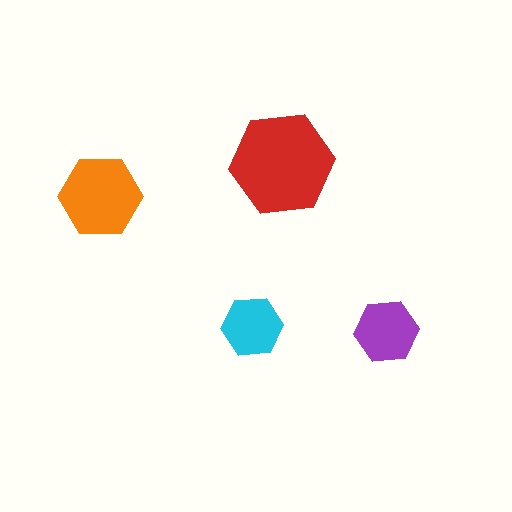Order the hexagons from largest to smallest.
the red one, the orange one, the purple one, the cyan one.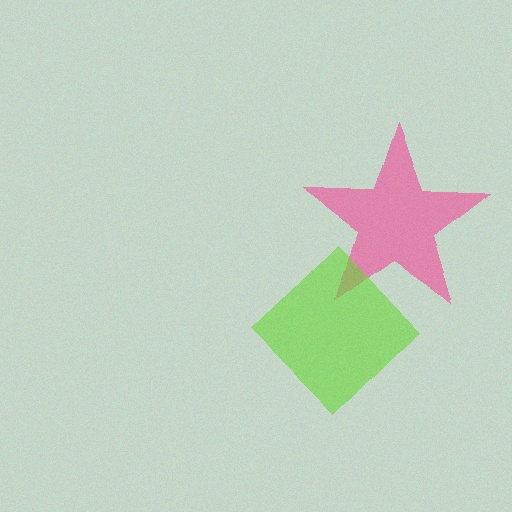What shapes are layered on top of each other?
The layered shapes are: a pink star, a lime diamond.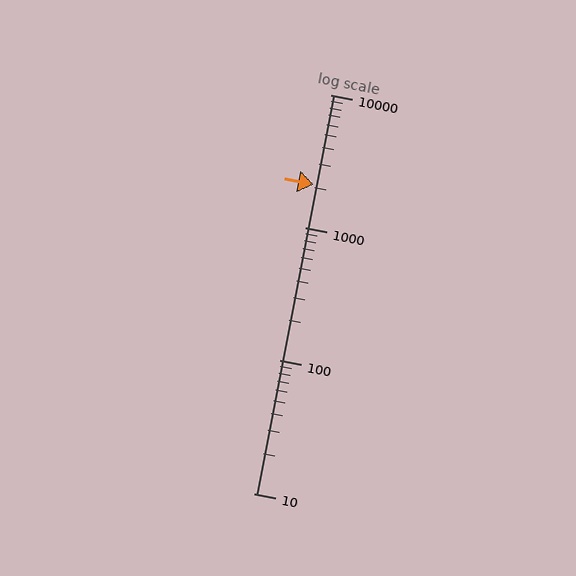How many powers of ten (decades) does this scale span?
The scale spans 3 decades, from 10 to 10000.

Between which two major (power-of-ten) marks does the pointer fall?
The pointer is between 1000 and 10000.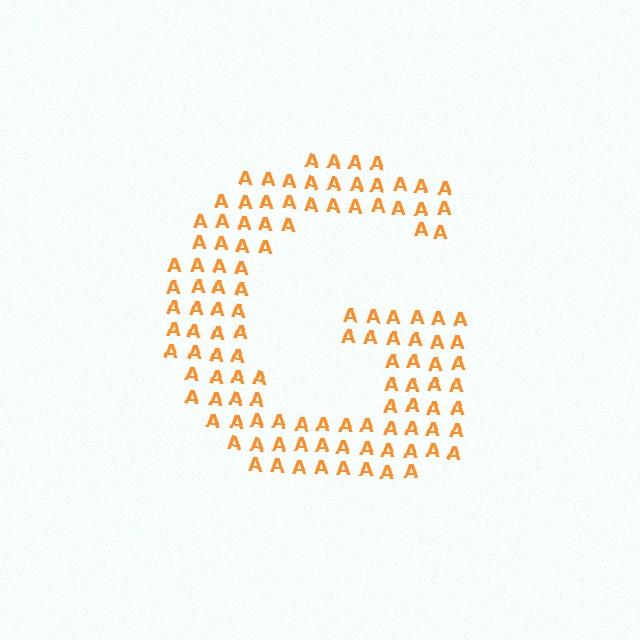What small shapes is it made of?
It is made of small letter A's.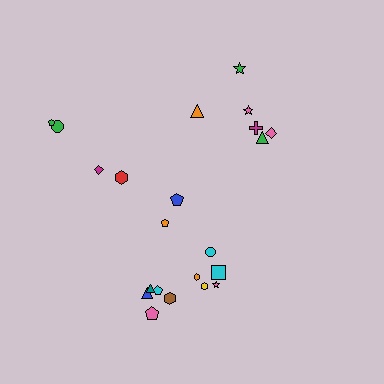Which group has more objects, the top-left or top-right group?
The top-right group.